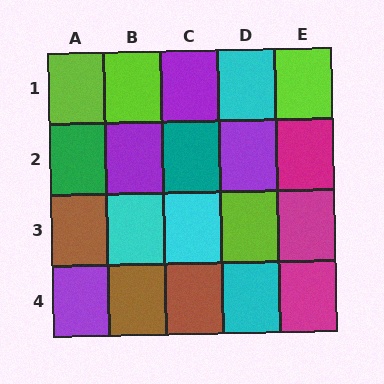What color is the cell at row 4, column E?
Magenta.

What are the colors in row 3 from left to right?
Brown, cyan, cyan, lime, magenta.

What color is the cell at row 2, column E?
Magenta.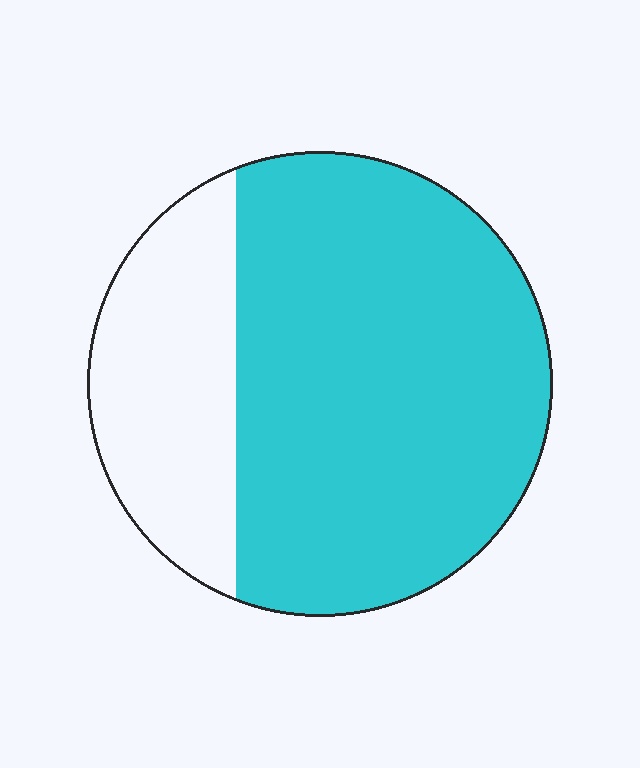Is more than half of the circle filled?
Yes.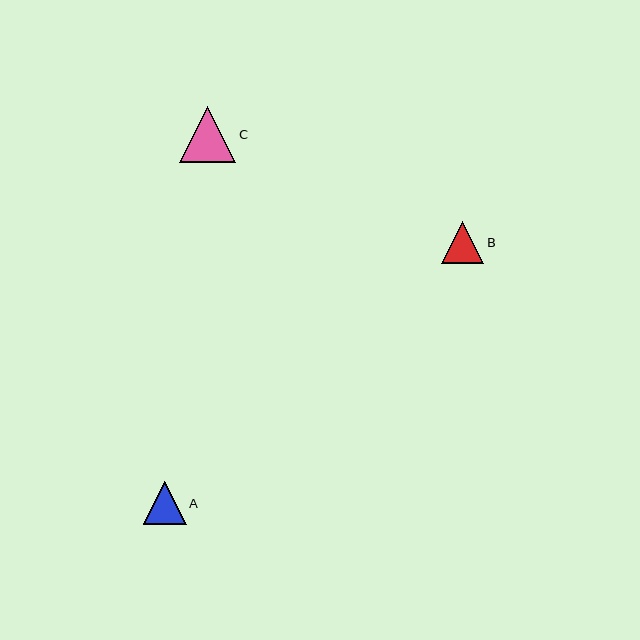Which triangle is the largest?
Triangle C is the largest with a size of approximately 56 pixels.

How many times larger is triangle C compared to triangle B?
Triangle C is approximately 1.3 times the size of triangle B.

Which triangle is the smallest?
Triangle B is the smallest with a size of approximately 42 pixels.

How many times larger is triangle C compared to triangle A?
Triangle C is approximately 1.3 times the size of triangle A.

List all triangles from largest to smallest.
From largest to smallest: C, A, B.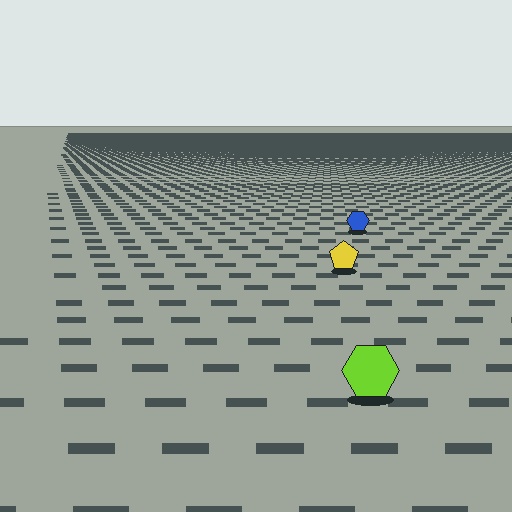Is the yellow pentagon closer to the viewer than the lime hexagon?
No. The lime hexagon is closer — you can tell from the texture gradient: the ground texture is coarser near it.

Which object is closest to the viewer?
The lime hexagon is closest. The texture marks near it are larger and more spread out.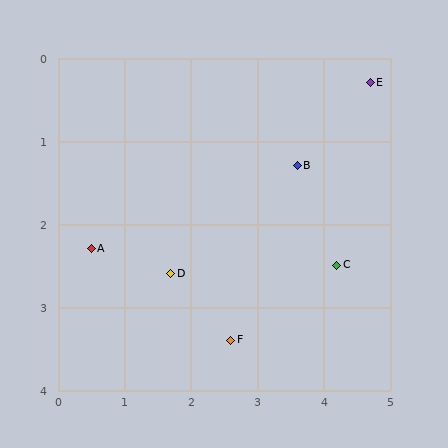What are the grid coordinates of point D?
Point D is at approximately (1.7, 2.6).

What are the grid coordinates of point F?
Point F is at approximately (2.6, 3.4).